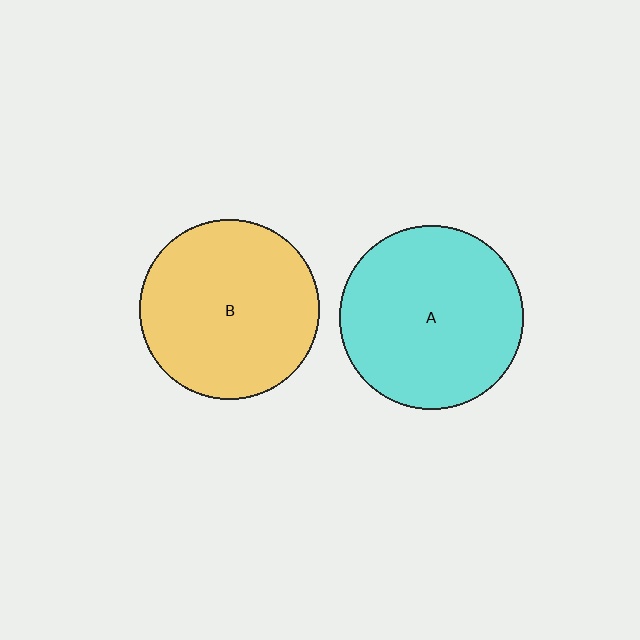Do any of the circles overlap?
No, none of the circles overlap.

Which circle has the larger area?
Circle A (cyan).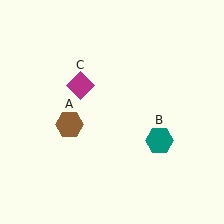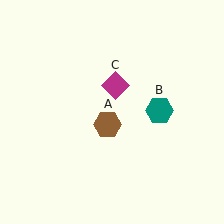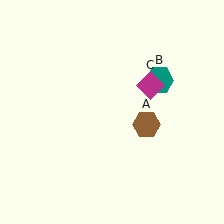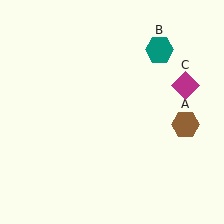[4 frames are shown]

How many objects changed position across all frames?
3 objects changed position: brown hexagon (object A), teal hexagon (object B), magenta diamond (object C).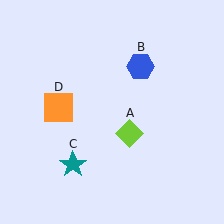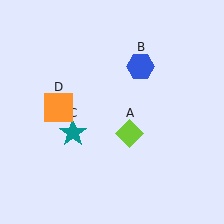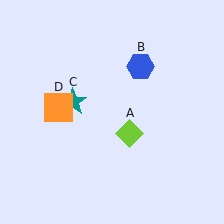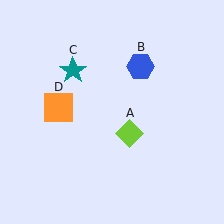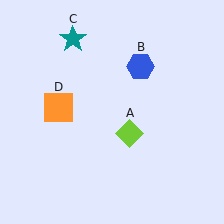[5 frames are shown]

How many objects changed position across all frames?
1 object changed position: teal star (object C).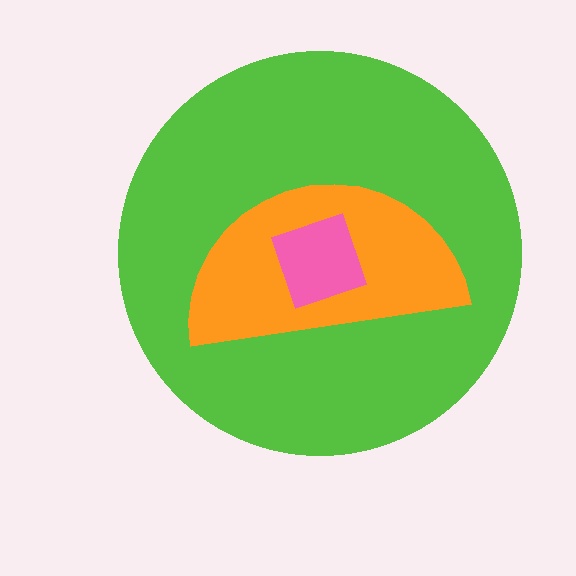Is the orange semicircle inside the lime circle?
Yes.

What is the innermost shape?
The pink diamond.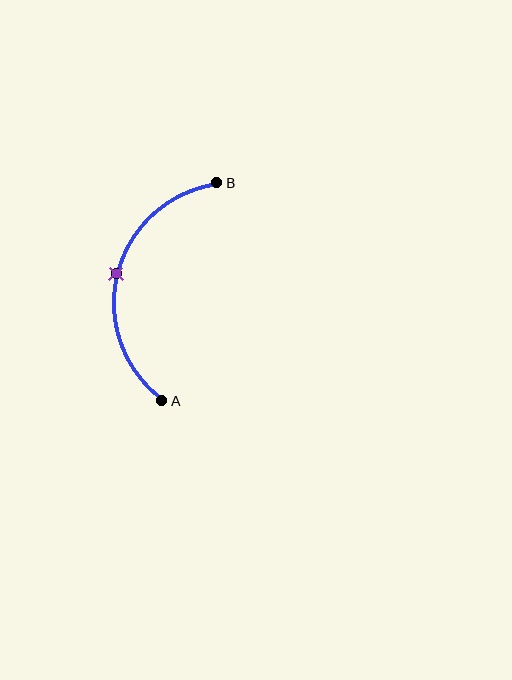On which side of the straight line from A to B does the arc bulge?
The arc bulges to the left of the straight line connecting A and B.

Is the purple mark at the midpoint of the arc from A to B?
Yes. The purple mark lies on the arc at equal arc-length from both A and B — it is the arc midpoint.